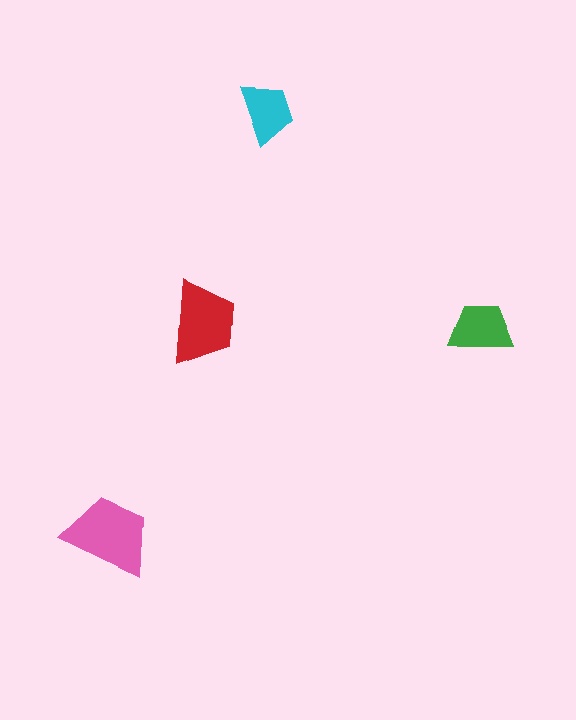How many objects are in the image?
There are 4 objects in the image.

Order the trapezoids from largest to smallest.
the pink one, the red one, the green one, the cyan one.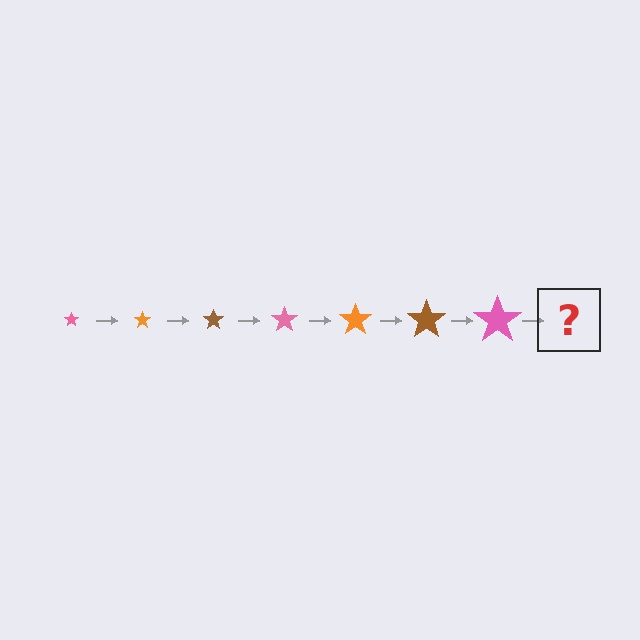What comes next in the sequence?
The next element should be an orange star, larger than the previous one.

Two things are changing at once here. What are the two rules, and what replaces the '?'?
The two rules are that the star grows larger each step and the color cycles through pink, orange, and brown. The '?' should be an orange star, larger than the previous one.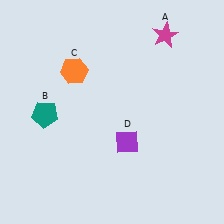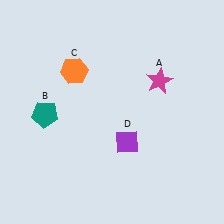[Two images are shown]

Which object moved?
The magenta star (A) moved down.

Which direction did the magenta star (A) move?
The magenta star (A) moved down.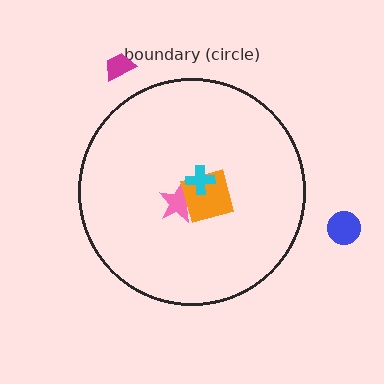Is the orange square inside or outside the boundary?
Inside.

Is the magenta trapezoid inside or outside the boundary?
Outside.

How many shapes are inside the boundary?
3 inside, 2 outside.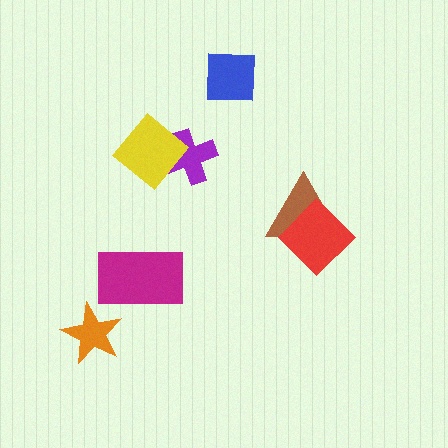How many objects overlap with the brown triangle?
1 object overlaps with the brown triangle.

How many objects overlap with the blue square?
0 objects overlap with the blue square.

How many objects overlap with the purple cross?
1 object overlaps with the purple cross.